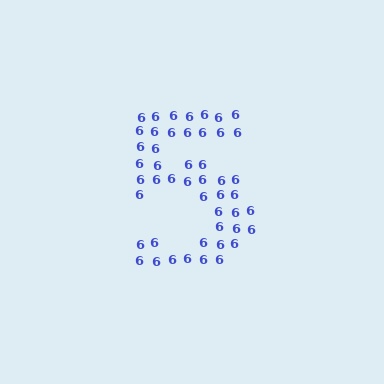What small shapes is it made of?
It is made of small digit 6's.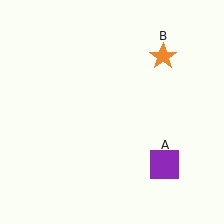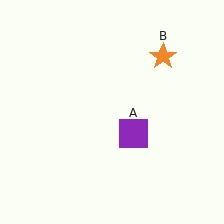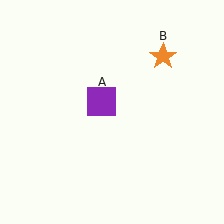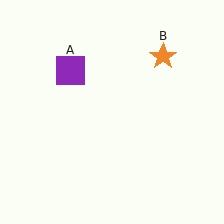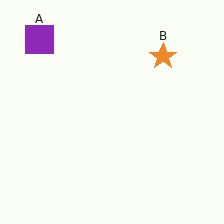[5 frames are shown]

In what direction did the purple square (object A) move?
The purple square (object A) moved up and to the left.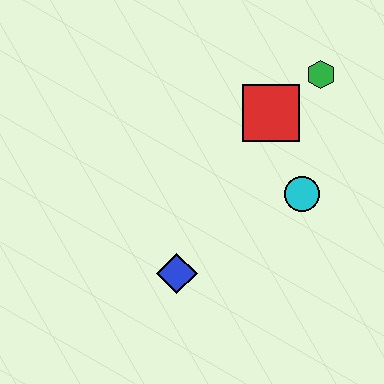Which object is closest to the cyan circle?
The red square is closest to the cyan circle.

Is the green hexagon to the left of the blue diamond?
No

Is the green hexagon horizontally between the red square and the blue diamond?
No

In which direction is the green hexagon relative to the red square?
The green hexagon is to the right of the red square.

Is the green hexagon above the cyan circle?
Yes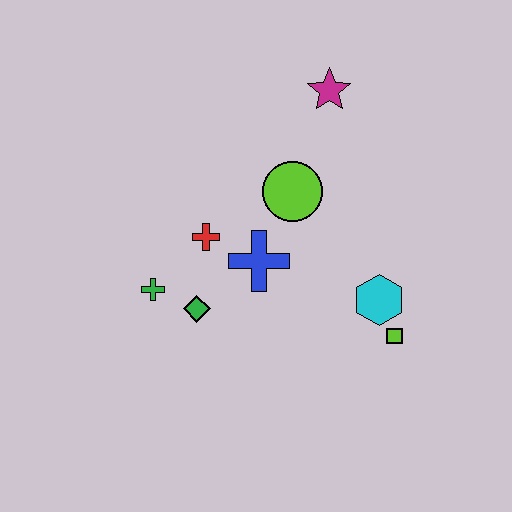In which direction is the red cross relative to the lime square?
The red cross is to the left of the lime square.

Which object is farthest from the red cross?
The lime square is farthest from the red cross.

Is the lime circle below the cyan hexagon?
No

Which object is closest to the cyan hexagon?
The lime square is closest to the cyan hexagon.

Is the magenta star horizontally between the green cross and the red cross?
No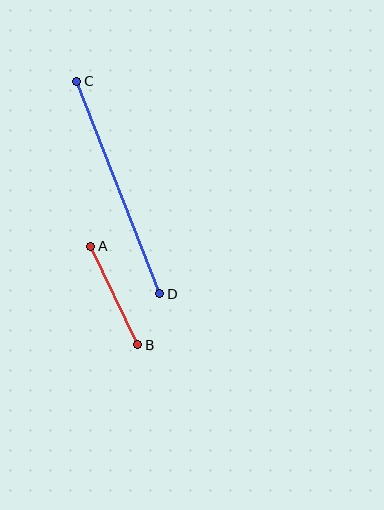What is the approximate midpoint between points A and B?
The midpoint is at approximately (114, 295) pixels.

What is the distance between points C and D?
The distance is approximately 228 pixels.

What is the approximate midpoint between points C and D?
The midpoint is at approximately (118, 188) pixels.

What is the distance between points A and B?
The distance is approximately 109 pixels.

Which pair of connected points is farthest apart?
Points C and D are farthest apart.